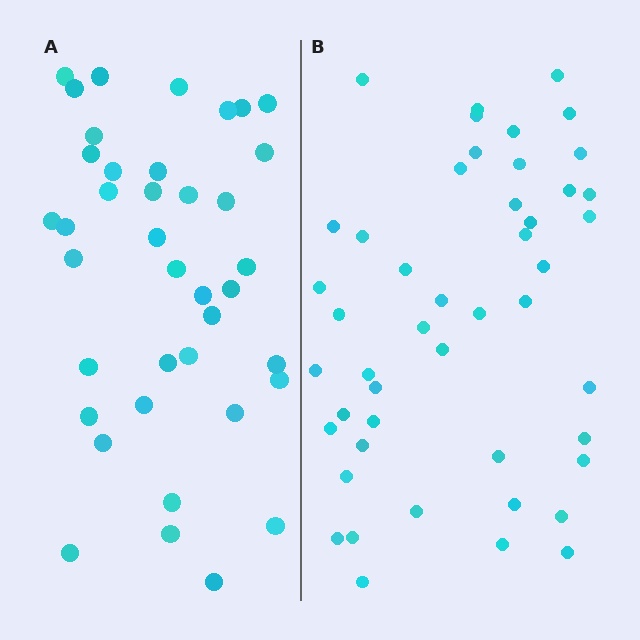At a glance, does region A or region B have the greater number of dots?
Region B (the right region) has more dots.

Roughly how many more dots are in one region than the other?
Region B has roughly 8 or so more dots than region A.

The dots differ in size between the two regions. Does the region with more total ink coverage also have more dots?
No. Region A has more total ink coverage because its dots are larger, but region B actually contains more individual dots. Total area can be misleading — the number of items is what matters here.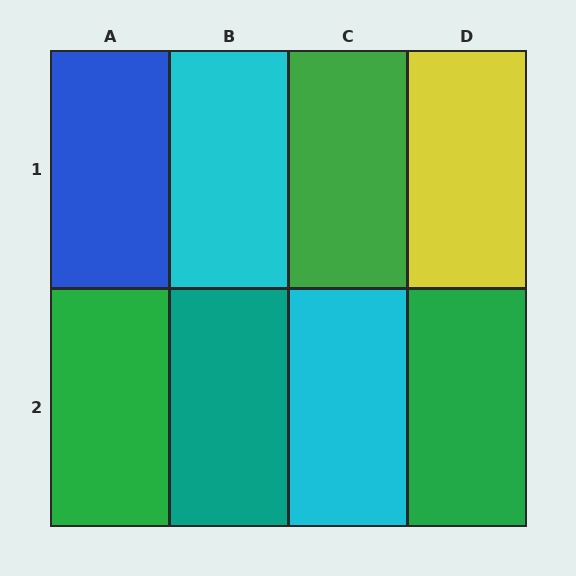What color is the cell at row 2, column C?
Cyan.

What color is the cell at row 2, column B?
Teal.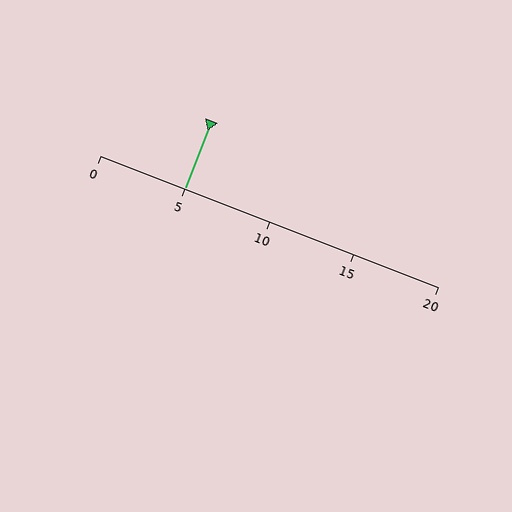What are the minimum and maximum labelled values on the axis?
The axis runs from 0 to 20.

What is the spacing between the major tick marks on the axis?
The major ticks are spaced 5 apart.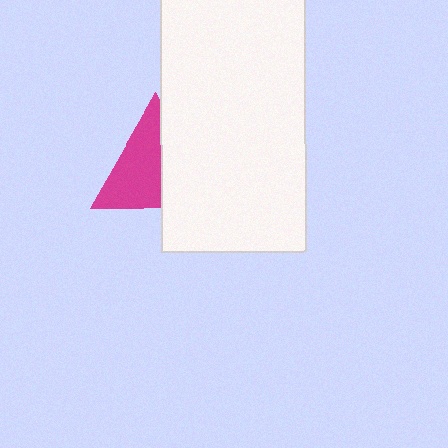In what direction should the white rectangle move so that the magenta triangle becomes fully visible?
The white rectangle should move right. That is the shortest direction to clear the overlap and leave the magenta triangle fully visible.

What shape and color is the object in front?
The object in front is a white rectangle.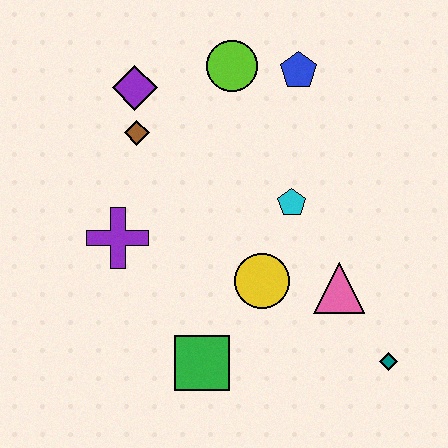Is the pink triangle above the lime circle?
No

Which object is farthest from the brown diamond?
The teal diamond is farthest from the brown diamond.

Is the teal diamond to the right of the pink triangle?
Yes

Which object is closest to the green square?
The yellow circle is closest to the green square.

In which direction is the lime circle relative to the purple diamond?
The lime circle is to the right of the purple diamond.